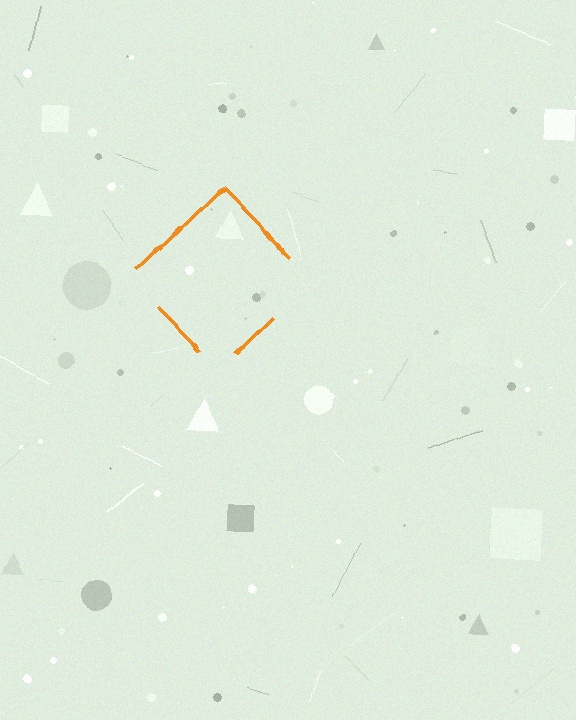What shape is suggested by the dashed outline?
The dashed outline suggests a diamond.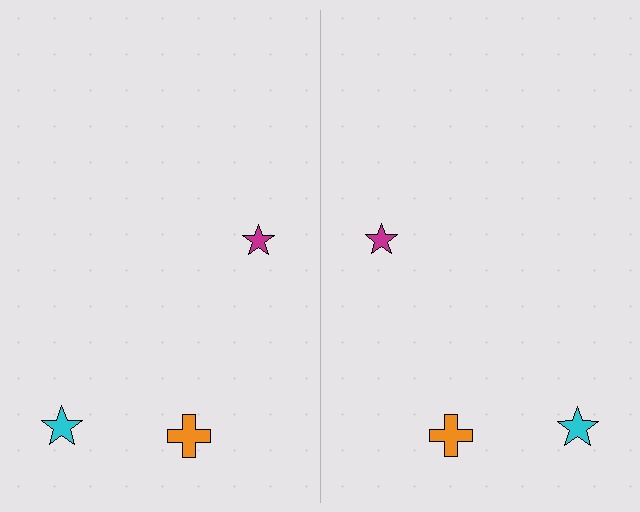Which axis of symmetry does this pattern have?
The pattern has a vertical axis of symmetry running through the center of the image.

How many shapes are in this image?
There are 6 shapes in this image.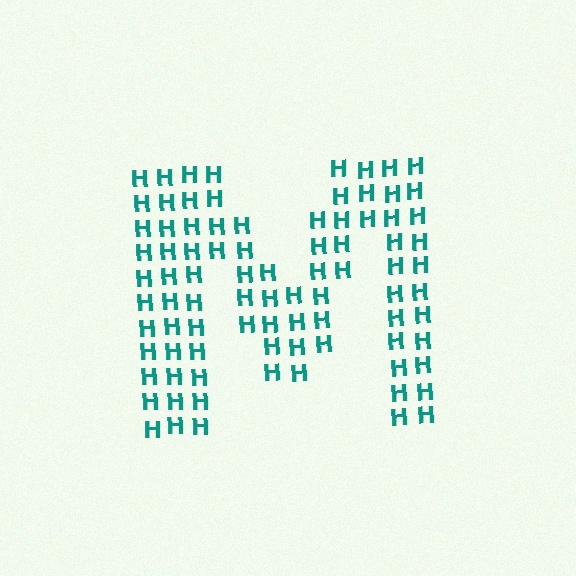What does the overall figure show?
The overall figure shows the letter M.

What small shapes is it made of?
It is made of small letter H's.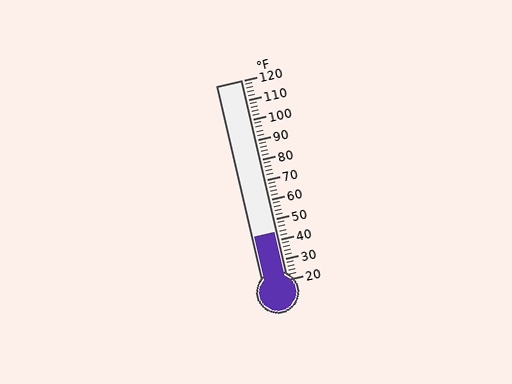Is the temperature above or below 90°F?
The temperature is below 90°F.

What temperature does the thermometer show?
The thermometer shows approximately 44°F.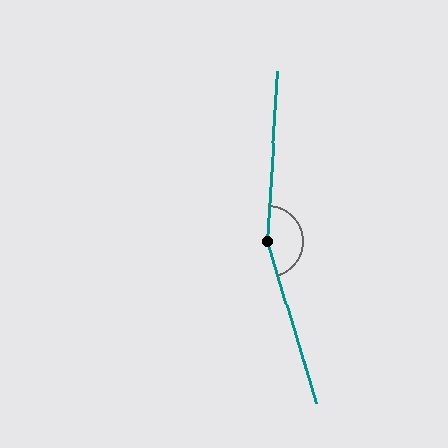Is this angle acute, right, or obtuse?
It is obtuse.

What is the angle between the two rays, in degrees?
Approximately 160 degrees.